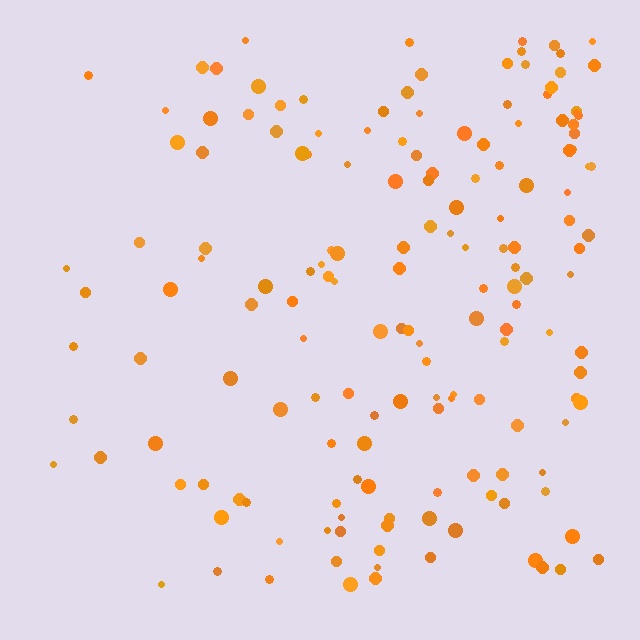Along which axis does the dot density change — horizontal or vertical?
Horizontal.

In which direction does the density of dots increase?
From left to right, with the right side densest.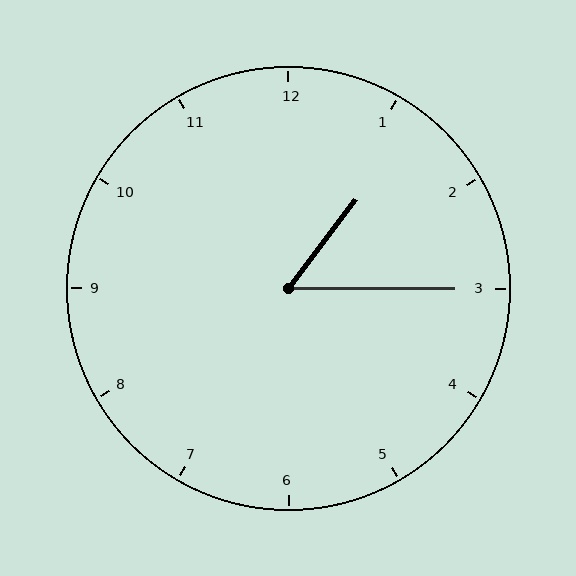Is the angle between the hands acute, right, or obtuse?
It is acute.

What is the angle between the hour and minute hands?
Approximately 52 degrees.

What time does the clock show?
1:15.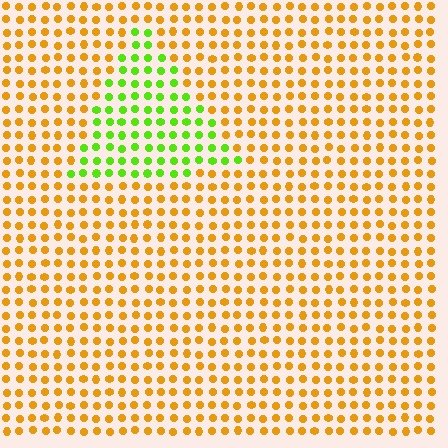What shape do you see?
I see a triangle.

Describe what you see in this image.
The image is filled with small orange elements in a uniform arrangement. A triangle-shaped region is visible where the elements are tinted to a slightly different hue, forming a subtle color boundary.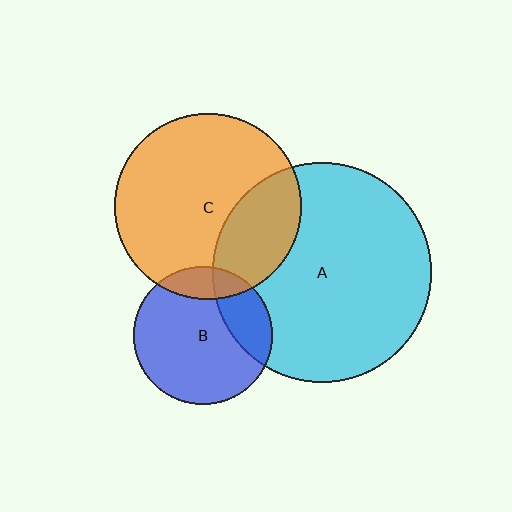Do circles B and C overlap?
Yes.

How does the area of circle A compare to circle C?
Approximately 1.4 times.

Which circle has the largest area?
Circle A (cyan).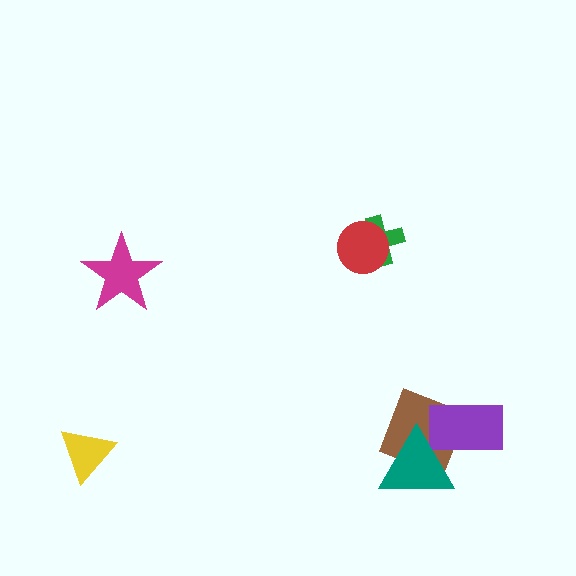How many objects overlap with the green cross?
1 object overlaps with the green cross.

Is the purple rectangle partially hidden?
Yes, it is partially covered by another shape.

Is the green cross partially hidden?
Yes, it is partially covered by another shape.